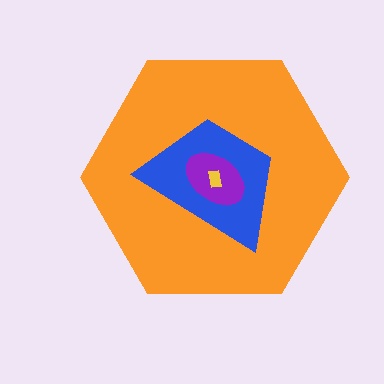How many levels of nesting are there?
4.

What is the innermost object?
The yellow rectangle.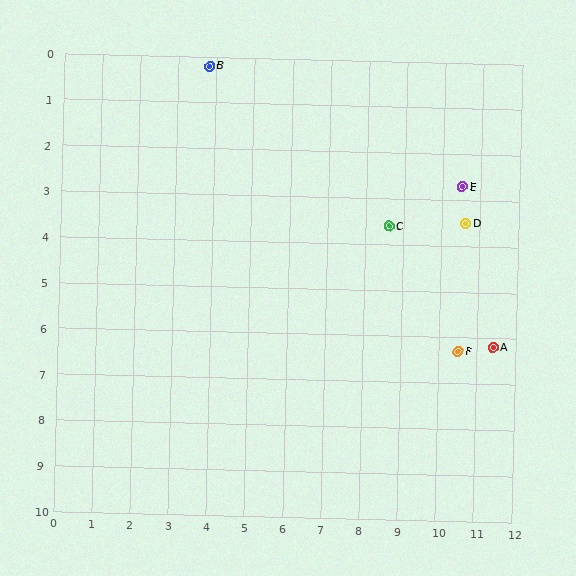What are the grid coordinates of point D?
Point D is at approximately (10.6, 3.5).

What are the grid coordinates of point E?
Point E is at approximately (10.5, 2.7).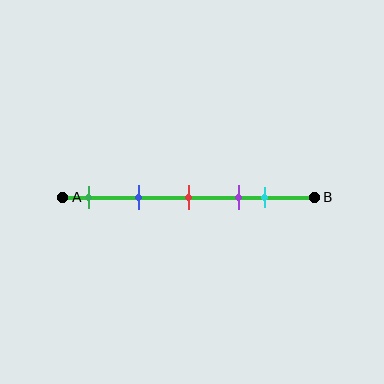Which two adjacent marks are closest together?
The purple and cyan marks are the closest adjacent pair.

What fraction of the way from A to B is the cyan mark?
The cyan mark is approximately 80% (0.8) of the way from A to B.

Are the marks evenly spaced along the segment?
No, the marks are not evenly spaced.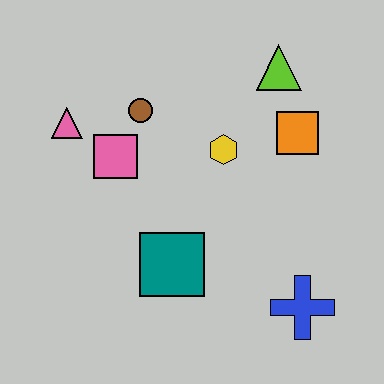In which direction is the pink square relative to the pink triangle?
The pink square is to the right of the pink triangle.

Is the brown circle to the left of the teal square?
Yes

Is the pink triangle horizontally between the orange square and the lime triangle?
No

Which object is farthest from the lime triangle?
The blue cross is farthest from the lime triangle.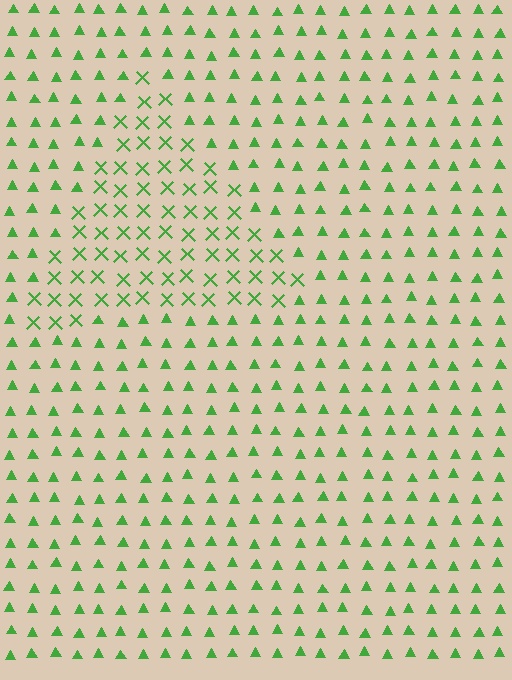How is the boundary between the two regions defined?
The boundary is defined by a change in element shape: X marks inside vs. triangles outside. All elements share the same color and spacing.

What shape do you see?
I see a triangle.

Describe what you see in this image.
The image is filled with small green elements arranged in a uniform grid. A triangle-shaped region contains X marks, while the surrounding area contains triangles. The boundary is defined purely by the change in element shape.